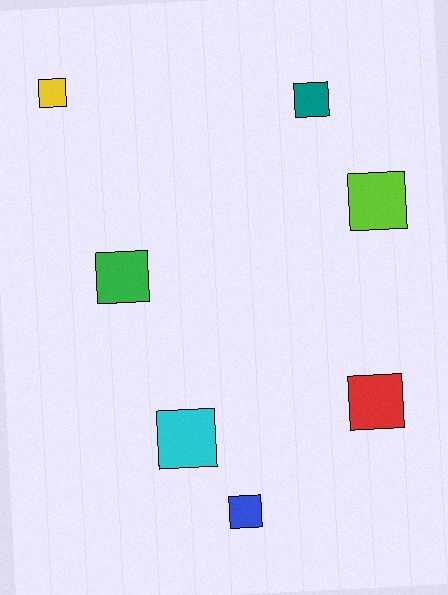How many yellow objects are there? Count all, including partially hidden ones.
There is 1 yellow object.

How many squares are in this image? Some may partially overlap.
There are 7 squares.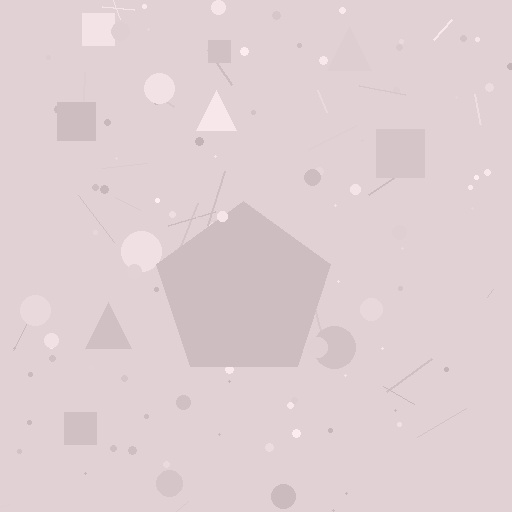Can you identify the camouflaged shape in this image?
The camouflaged shape is a pentagon.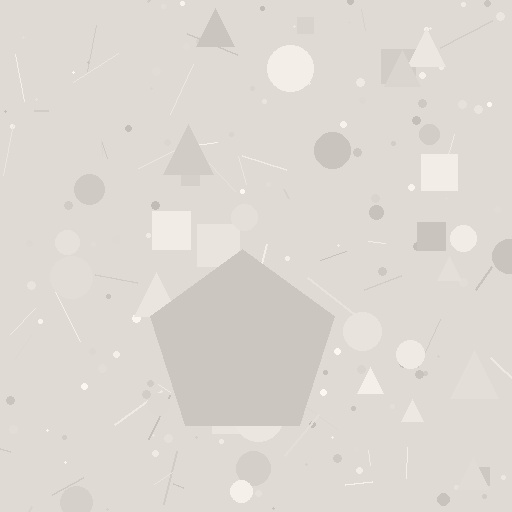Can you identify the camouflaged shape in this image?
The camouflaged shape is a pentagon.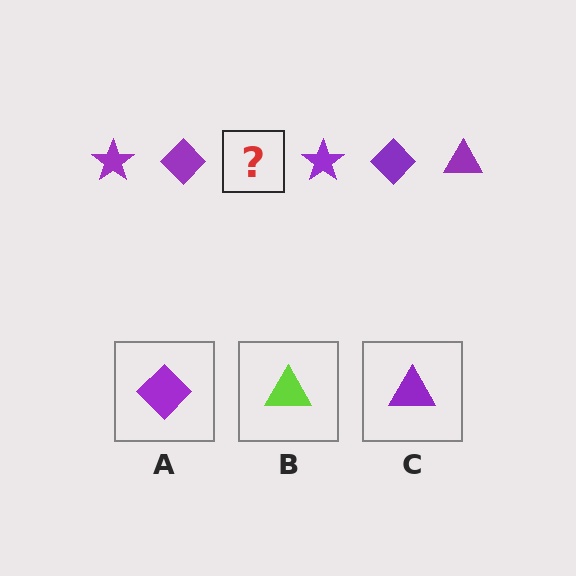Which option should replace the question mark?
Option C.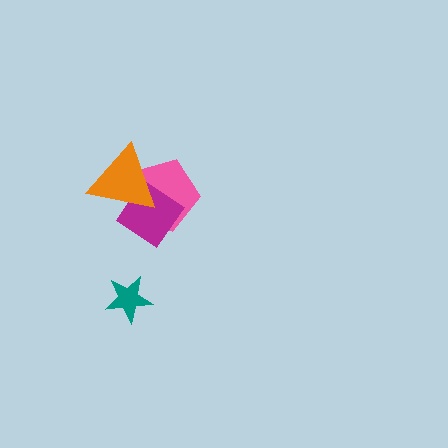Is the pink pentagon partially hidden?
Yes, it is partially covered by another shape.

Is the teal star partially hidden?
No, no other shape covers it.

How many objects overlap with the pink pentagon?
2 objects overlap with the pink pentagon.